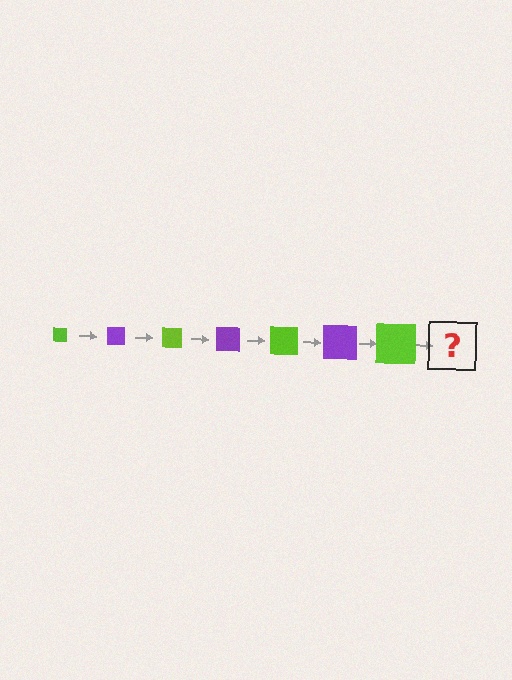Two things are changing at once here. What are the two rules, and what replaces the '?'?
The two rules are that the square grows larger each step and the color cycles through lime and purple. The '?' should be a purple square, larger than the previous one.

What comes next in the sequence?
The next element should be a purple square, larger than the previous one.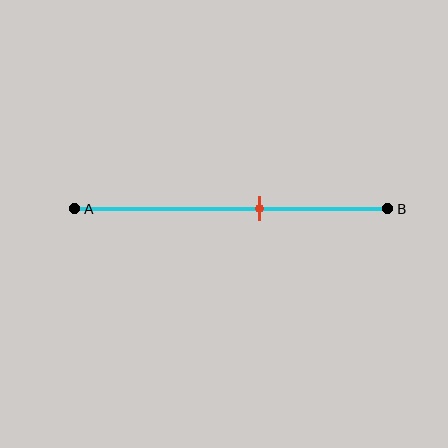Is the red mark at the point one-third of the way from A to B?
No, the mark is at about 60% from A, not at the 33% one-third point.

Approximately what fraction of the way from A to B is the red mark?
The red mark is approximately 60% of the way from A to B.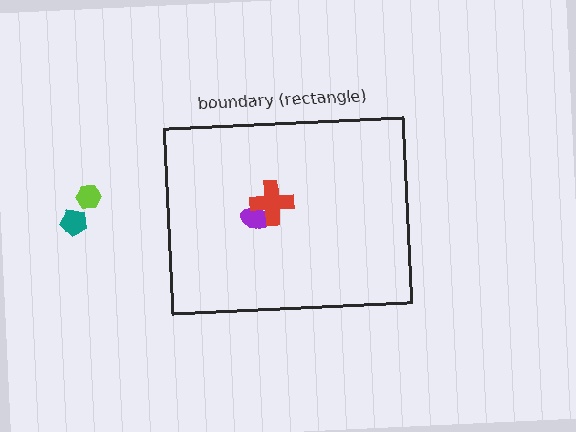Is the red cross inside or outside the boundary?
Inside.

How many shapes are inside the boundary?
2 inside, 2 outside.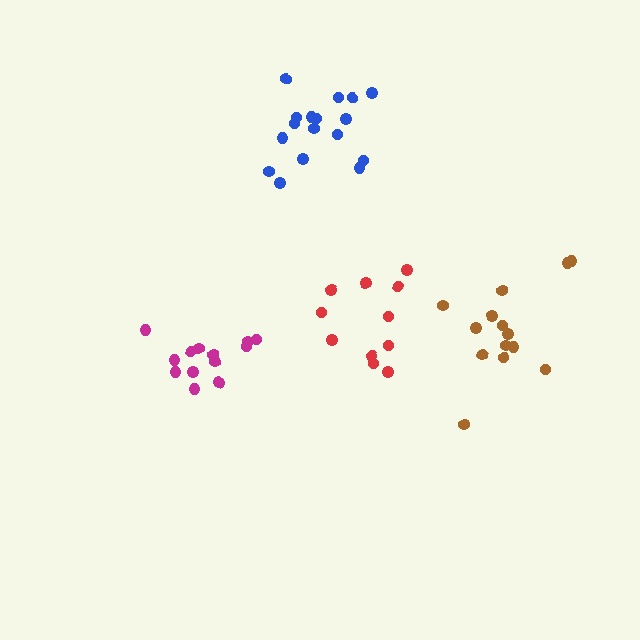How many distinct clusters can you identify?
There are 4 distinct clusters.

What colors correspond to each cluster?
The clusters are colored: red, blue, brown, magenta.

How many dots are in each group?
Group 1: 11 dots, Group 2: 17 dots, Group 3: 14 dots, Group 4: 13 dots (55 total).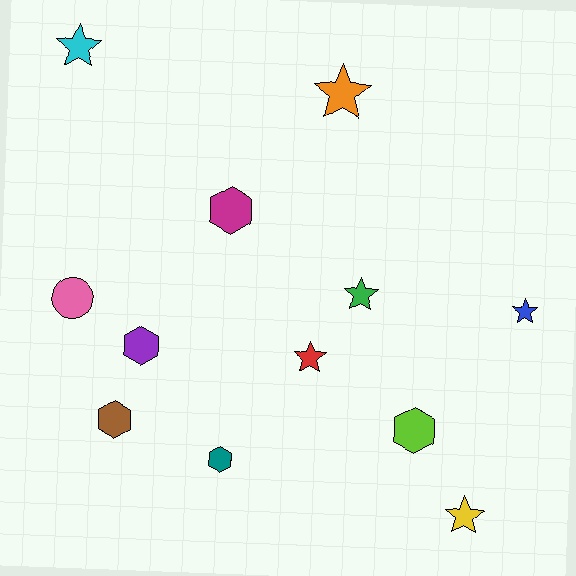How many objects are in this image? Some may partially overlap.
There are 12 objects.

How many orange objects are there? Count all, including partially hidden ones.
There is 1 orange object.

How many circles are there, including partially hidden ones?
There is 1 circle.